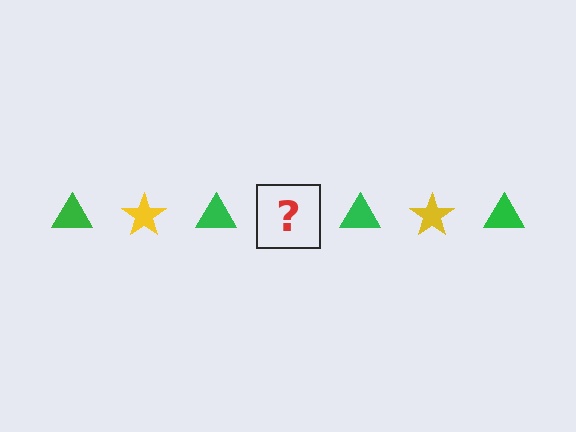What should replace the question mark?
The question mark should be replaced with a yellow star.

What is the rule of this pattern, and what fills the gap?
The rule is that the pattern alternates between green triangle and yellow star. The gap should be filled with a yellow star.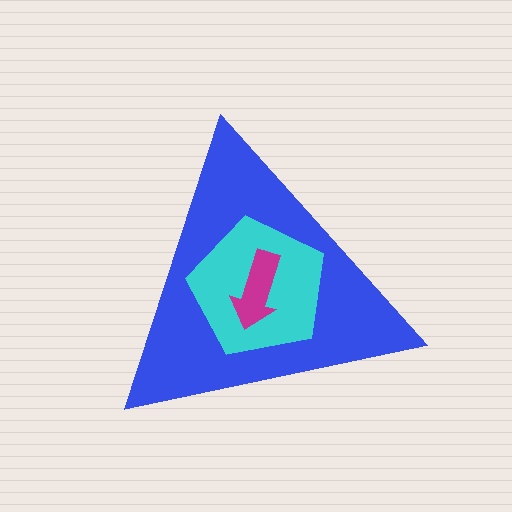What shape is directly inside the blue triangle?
The cyan pentagon.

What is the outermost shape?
The blue triangle.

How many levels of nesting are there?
3.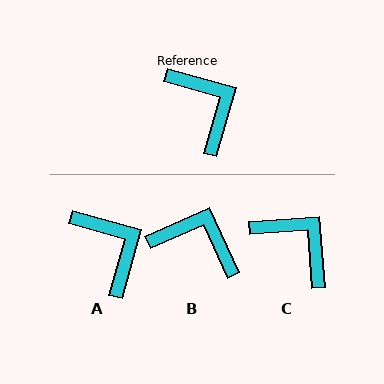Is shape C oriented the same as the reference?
No, it is off by about 20 degrees.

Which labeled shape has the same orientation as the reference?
A.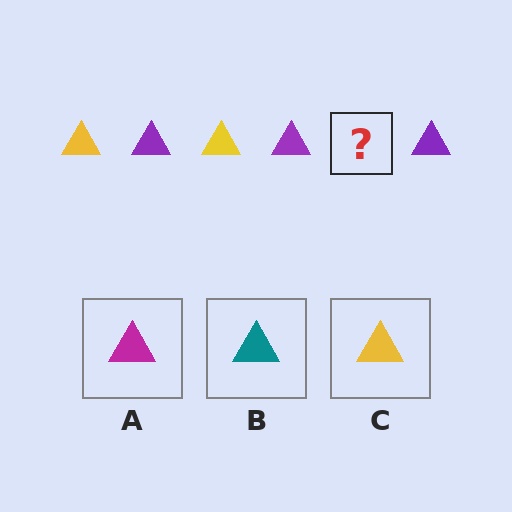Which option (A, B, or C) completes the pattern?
C.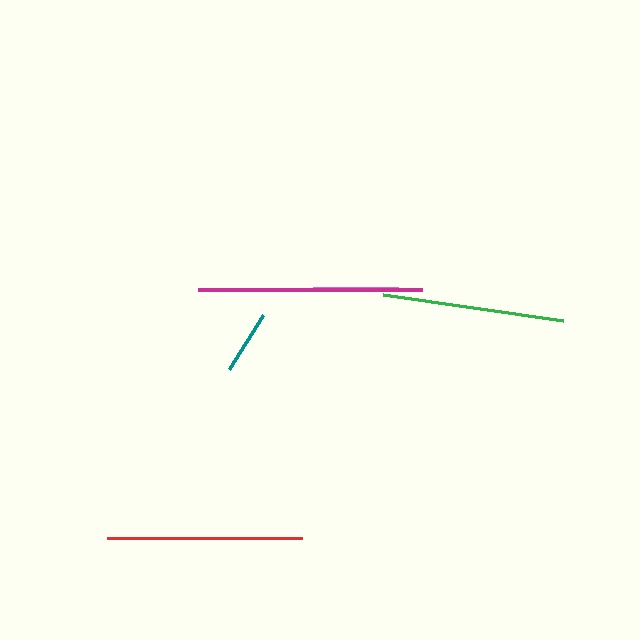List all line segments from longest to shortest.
From longest to shortest: magenta, red, green, pink, teal.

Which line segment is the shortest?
The teal line is the shortest at approximately 63 pixels.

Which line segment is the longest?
The magenta line is the longest at approximately 224 pixels.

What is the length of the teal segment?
The teal segment is approximately 63 pixels long.